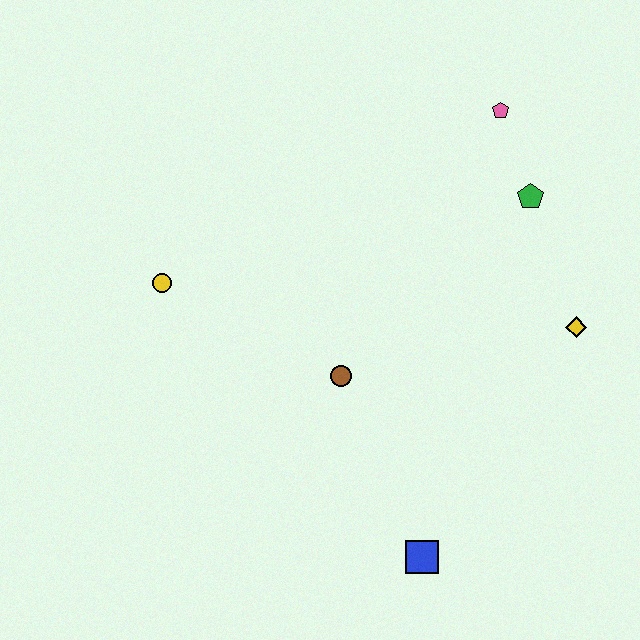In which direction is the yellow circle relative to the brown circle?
The yellow circle is to the left of the brown circle.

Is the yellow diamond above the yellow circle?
No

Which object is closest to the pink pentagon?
The green pentagon is closest to the pink pentagon.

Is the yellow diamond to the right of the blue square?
Yes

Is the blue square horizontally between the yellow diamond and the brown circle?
Yes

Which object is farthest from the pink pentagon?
The blue square is farthest from the pink pentagon.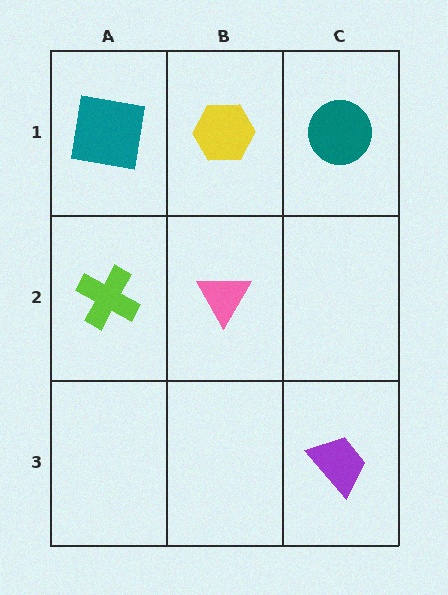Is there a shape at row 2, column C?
No, that cell is empty.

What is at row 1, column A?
A teal square.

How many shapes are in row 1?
3 shapes.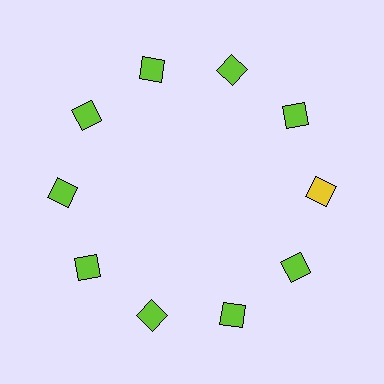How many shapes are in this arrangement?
There are 10 shapes arranged in a ring pattern.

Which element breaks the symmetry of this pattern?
The yellow square at roughly the 3 o'clock position breaks the symmetry. All other shapes are lime squares.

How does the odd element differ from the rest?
It has a different color: yellow instead of lime.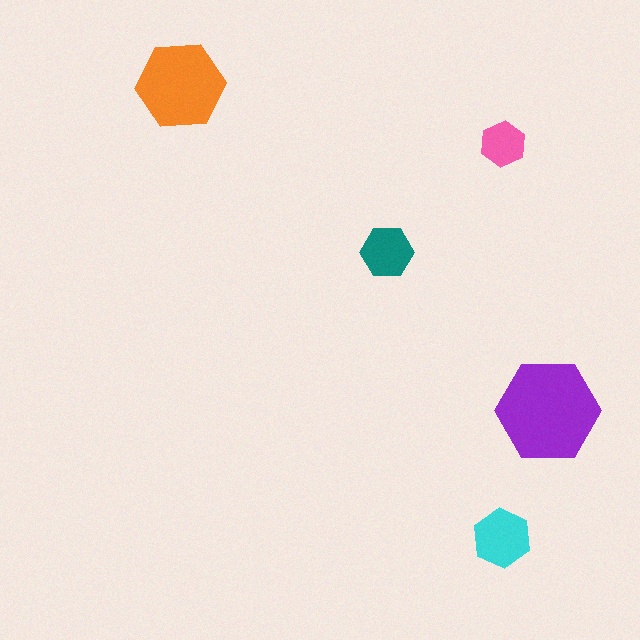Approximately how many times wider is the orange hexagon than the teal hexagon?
About 1.5 times wider.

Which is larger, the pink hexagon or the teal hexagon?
The teal one.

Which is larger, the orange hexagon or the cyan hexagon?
The orange one.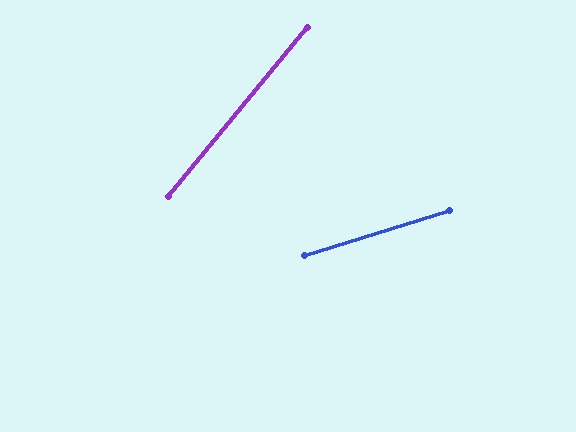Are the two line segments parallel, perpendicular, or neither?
Neither parallel nor perpendicular — they differ by about 34°.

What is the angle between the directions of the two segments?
Approximately 34 degrees.